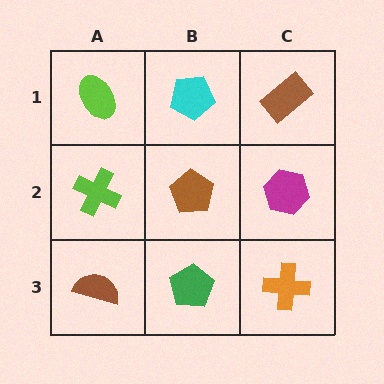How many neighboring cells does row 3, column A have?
2.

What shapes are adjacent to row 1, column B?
A brown pentagon (row 2, column B), a lime ellipse (row 1, column A), a brown rectangle (row 1, column C).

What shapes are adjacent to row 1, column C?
A magenta hexagon (row 2, column C), a cyan pentagon (row 1, column B).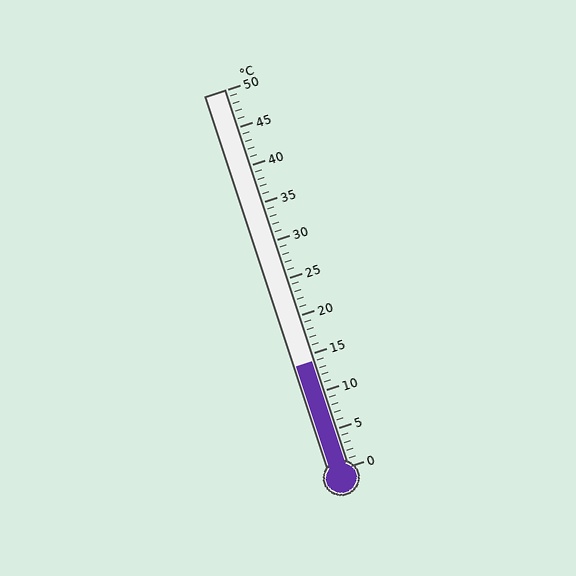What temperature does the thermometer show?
The thermometer shows approximately 14°C.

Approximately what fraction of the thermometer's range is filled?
The thermometer is filled to approximately 30% of its range.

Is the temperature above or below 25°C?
The temperature is below 25°C.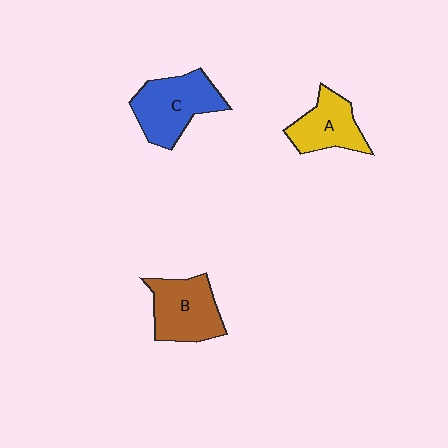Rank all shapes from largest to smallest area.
From largest to smallest: C (blue), B (brown), A (yellow).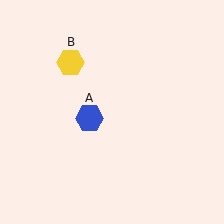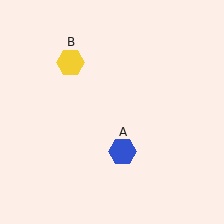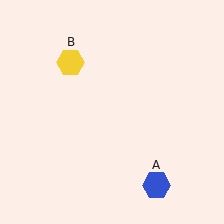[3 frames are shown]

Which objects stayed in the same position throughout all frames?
Yellow hexagon (object B) remained stationary.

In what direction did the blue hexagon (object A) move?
The blue hexagon (object A) moved down and to the right.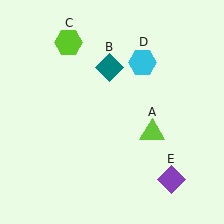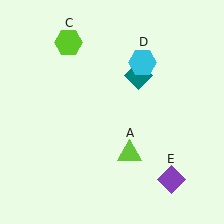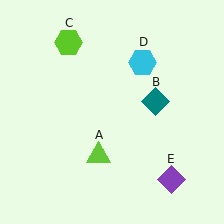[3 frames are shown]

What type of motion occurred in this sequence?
The lime triangle (object A), teal diamond (object B) rotated clockwise around the center of the scene.